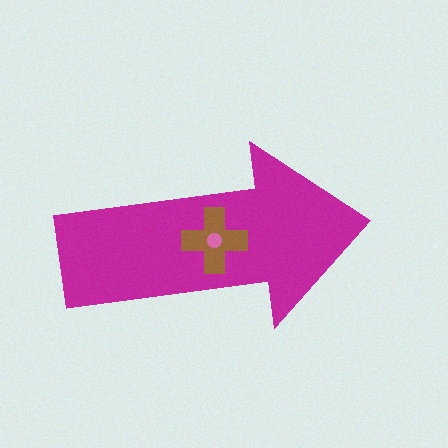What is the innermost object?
The pink circle.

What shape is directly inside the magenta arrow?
The brown cross.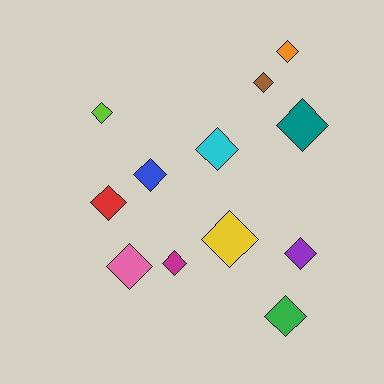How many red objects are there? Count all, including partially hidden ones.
There is 1 red object.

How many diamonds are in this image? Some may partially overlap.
There are 12 diamonds.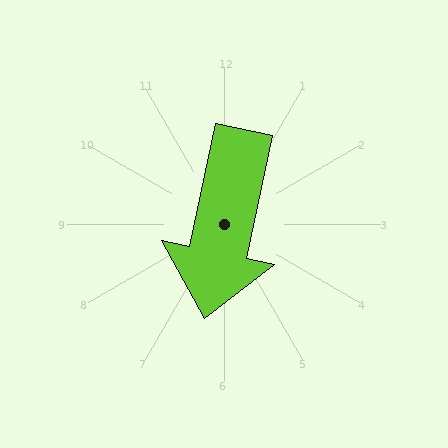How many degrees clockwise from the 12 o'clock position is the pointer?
Approximately 192 degrees.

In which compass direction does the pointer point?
South.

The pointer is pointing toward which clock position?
Roughly 6 o'clock.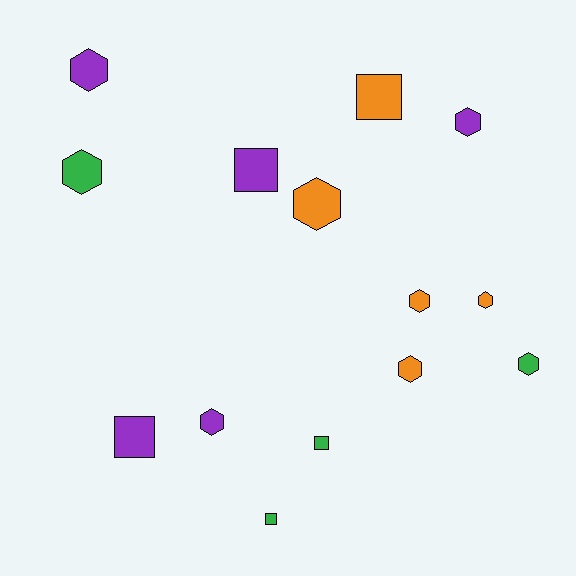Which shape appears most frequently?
Hexagon, with 9 objects.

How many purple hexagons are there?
There are 3 purple hexagons.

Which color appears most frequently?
Purple, with 5 objects.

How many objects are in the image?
There are 14 objects.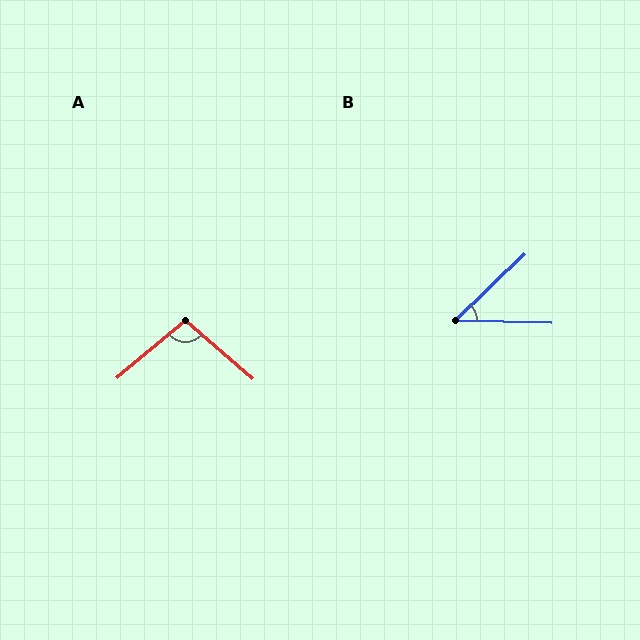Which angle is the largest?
A, at approximately 99 degrees.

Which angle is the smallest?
B, at approximately 45 degrees.